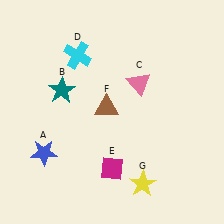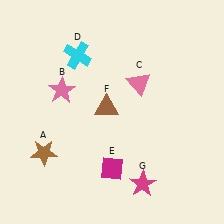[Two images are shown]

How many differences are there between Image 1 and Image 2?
There are 3 differences between the two images.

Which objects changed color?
A changed from blue to brown. B changed from teal to pink. G changed from yellow to magenta.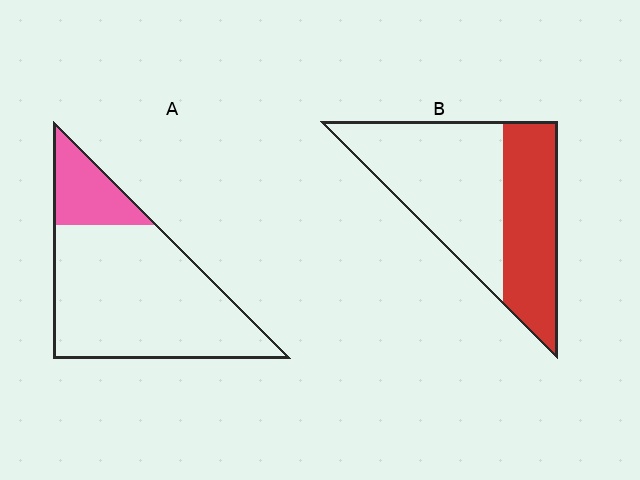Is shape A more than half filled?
No.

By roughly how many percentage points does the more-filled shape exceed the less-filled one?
By roughly 20 percentage points (B over A).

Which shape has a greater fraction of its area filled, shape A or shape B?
Shape B.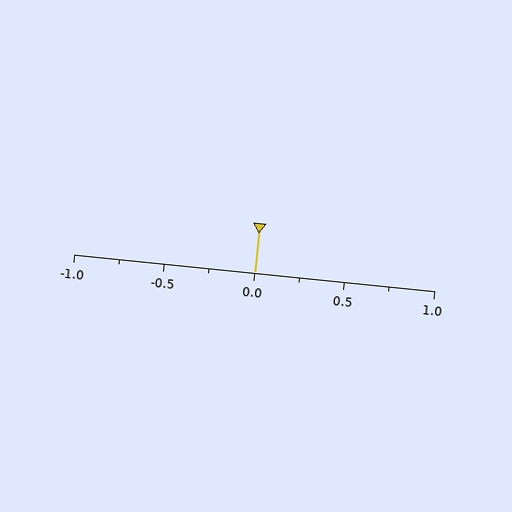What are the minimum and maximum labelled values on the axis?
The axis runs from -1.0 to 1.0.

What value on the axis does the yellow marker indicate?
The marker indicates approximately 0.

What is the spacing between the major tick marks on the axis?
The major ticks are spaced 0.5 apart.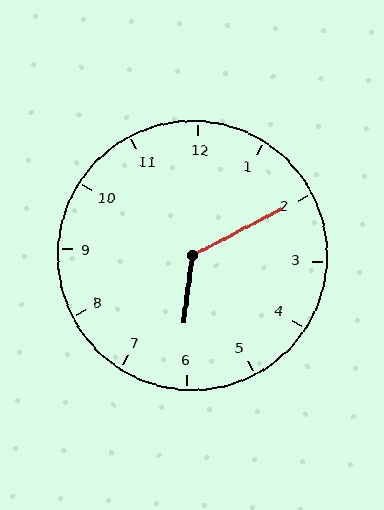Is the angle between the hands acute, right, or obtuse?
It is obtuse.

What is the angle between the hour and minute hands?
Approximately 125 degrees.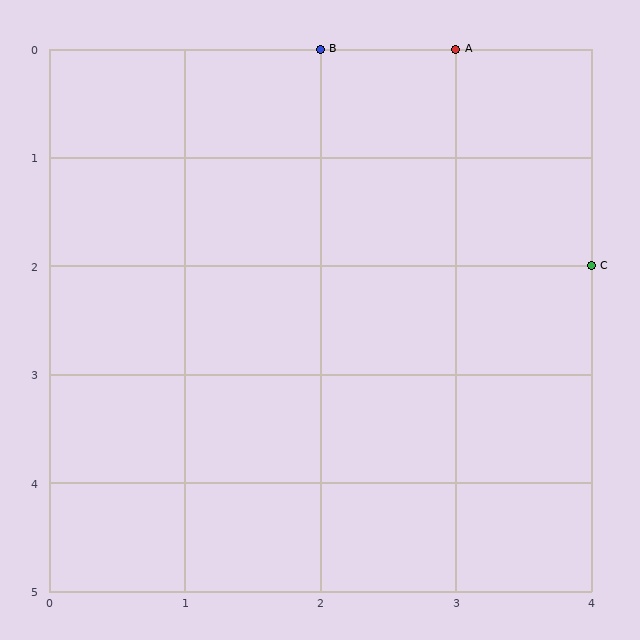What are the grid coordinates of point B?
Point B is at grid coordinates (2, 0).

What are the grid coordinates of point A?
Point A is at grid coordinates (3, 0).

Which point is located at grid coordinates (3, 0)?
Point A is at (3, 0).